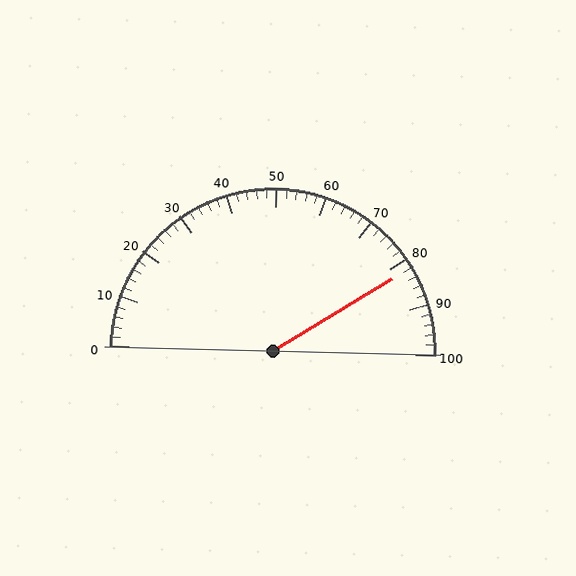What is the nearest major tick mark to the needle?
The nearest major tick mark is 80.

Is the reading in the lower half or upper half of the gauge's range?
The reading is in the upper half of the range (0 to 100).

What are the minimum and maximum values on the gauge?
The gauge ranges from 0 to 100.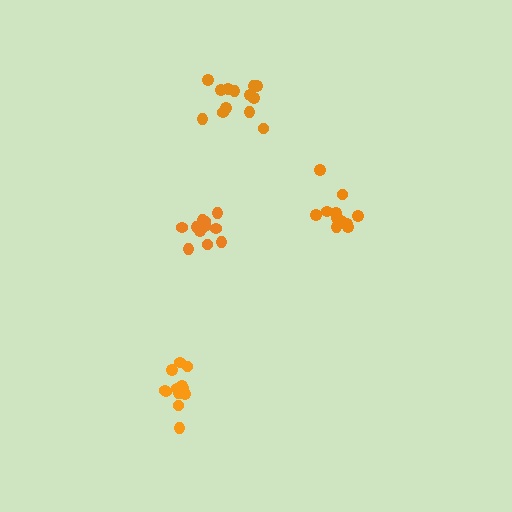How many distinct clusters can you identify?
There are 4 distinct clusters.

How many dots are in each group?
Group 1: 14 dots, Group 2: 13 dots, Group 3: 11 dots, Group 4: 12 dots (50 total).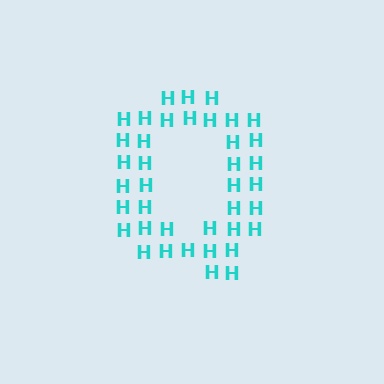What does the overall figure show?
The overall figure shows the letter Q.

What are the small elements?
The small elements are letter H's.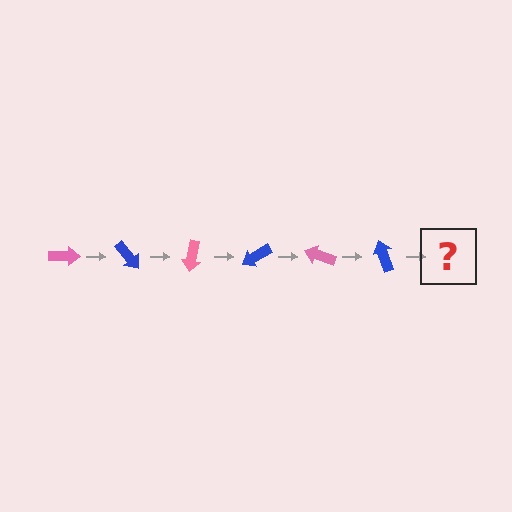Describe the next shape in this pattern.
It should be a pink arrow, rotated 300 degrees from the start.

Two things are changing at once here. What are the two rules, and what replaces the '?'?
The two rules are that it rotates 50 degrees each step and the color cycles through pink and blue. The '?' should be a pink arrow, rotated 300 degrees from the start.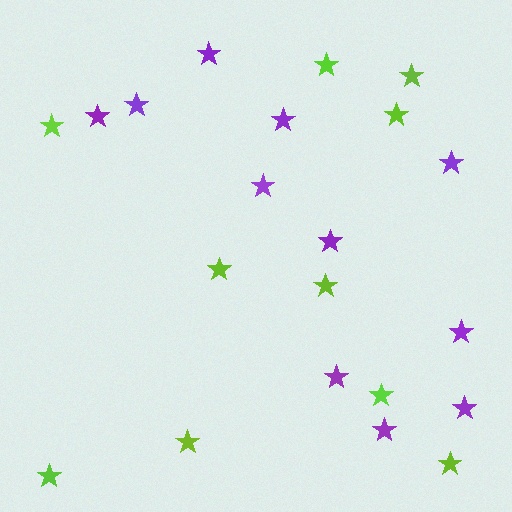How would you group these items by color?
There are 2 groups: one group of lime stars (10) and one group of purple stars (11).